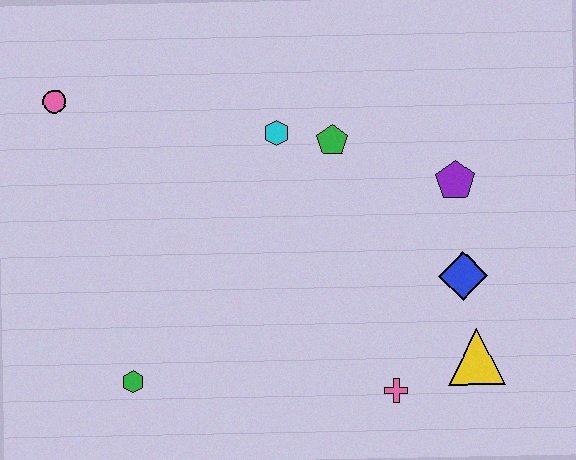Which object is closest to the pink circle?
The cyan hexagon is closest to the pink circle.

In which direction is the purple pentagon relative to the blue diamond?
The purple pentagon is above the blue diamond.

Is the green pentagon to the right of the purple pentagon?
No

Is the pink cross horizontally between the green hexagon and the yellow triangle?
Yes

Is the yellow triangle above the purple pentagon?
No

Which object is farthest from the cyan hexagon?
The yellow triangle is farthest from the cyan hexagon.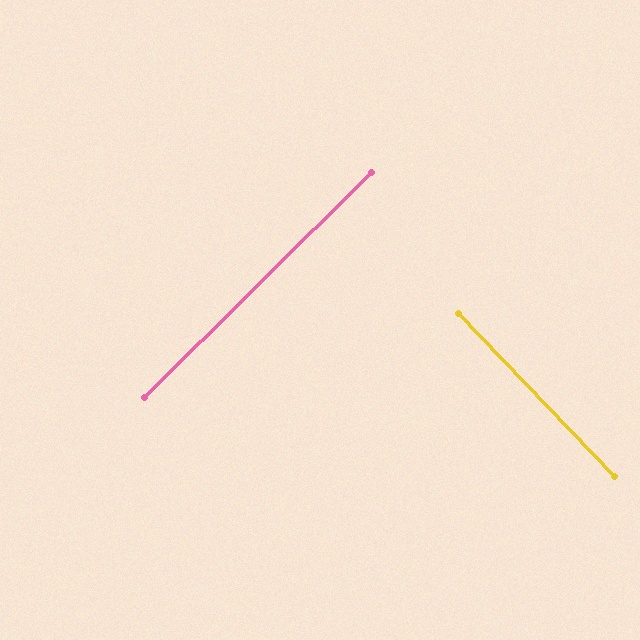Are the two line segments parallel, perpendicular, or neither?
Perpendicular — they meet at approximately 89°.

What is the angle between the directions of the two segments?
Approximately 89 degrees.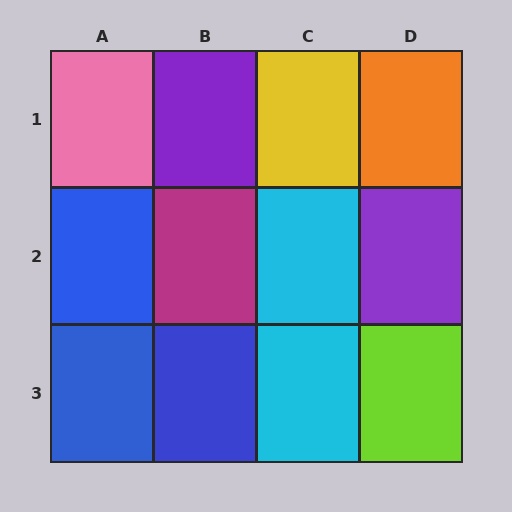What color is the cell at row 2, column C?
Cyan.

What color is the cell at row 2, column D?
Purple.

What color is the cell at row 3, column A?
Blue.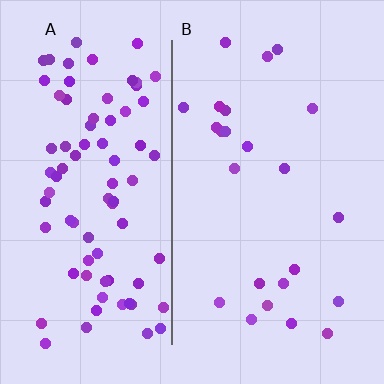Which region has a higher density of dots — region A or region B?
A (the left).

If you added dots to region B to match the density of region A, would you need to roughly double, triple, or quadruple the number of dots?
Approximately quadruple.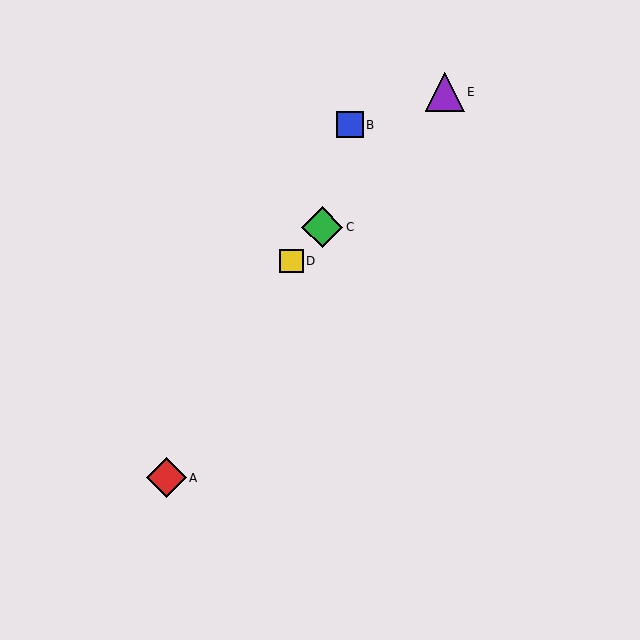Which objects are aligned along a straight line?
Objects C, D, E are aligned along a straight line.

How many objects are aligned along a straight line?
3 objects (C, D, E) are aligned along a straight line.